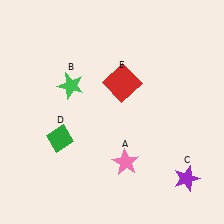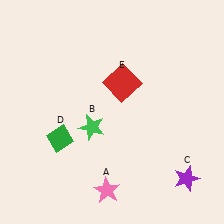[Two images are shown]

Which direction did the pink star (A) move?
The pink star (A) moved down.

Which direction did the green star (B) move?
The green star (B) moved down.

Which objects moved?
The objects that moved are: the pink star (A), the green star (B).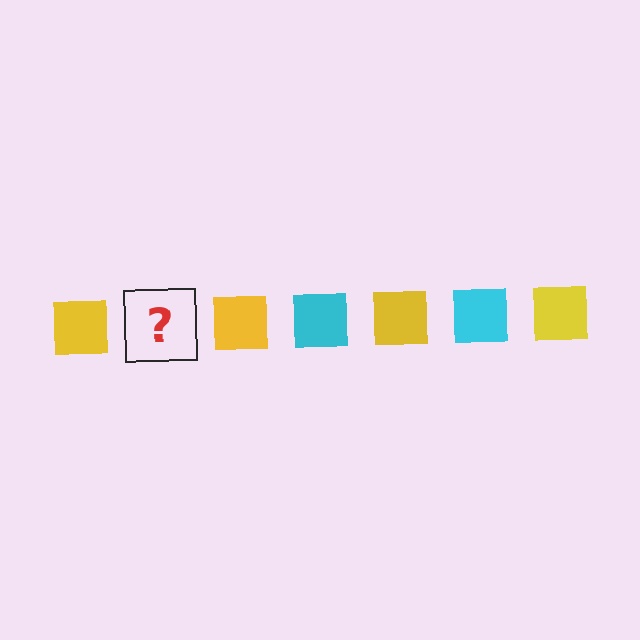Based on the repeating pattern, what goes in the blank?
The blank should be a cyan square.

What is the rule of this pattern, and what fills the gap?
The rule is that the pattern cycles through yellow, cyan squares. The gap should be filled with a cyan square.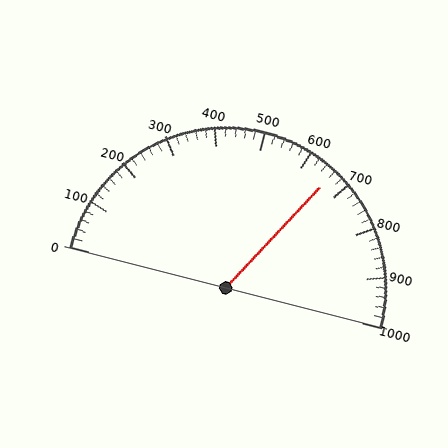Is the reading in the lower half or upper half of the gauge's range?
The reading is in the upper half of the range (0 to 1000).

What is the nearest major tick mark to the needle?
The nearest major tick mark is 700.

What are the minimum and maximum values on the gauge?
The gauge ranges from 0 to 1000.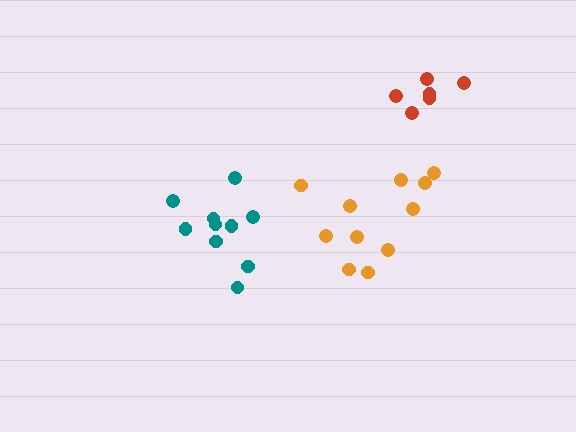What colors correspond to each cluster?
The clusters are colored: red, teal, orange.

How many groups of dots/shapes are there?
There are 3 groups.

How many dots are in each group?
Group 1: 6 dots, Group 2: 10 dots, Group 3: 11 dots (27 total).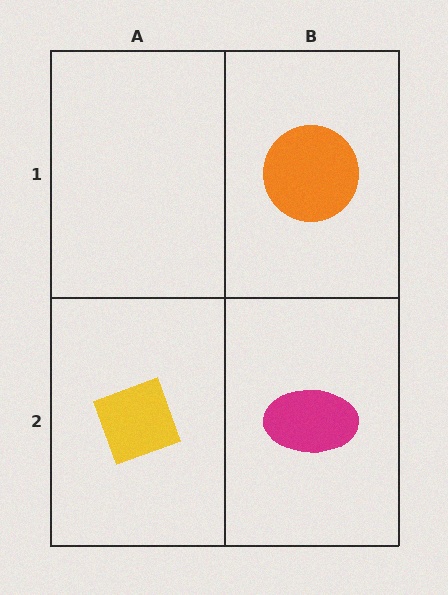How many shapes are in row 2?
2 shapes.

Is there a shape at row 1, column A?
No, that cell is empty.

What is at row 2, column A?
A yellow diamond.